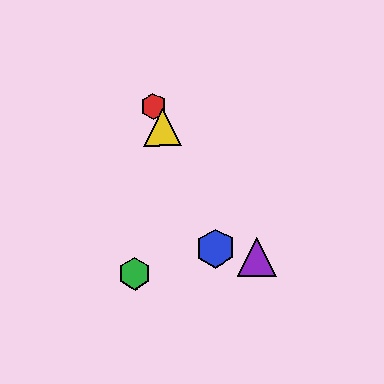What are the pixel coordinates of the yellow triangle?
The yellow triangle is at (163, 127).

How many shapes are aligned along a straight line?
3 shapes (the red hexagon, the blue hexagon, the yellow triangle) are aligned along a straight line.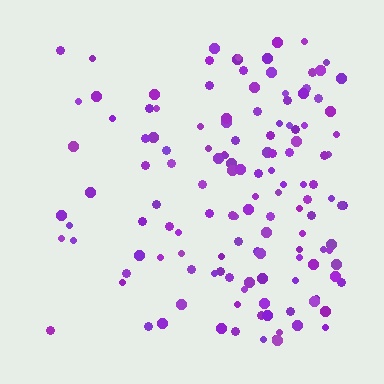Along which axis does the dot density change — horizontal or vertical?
Horizontal.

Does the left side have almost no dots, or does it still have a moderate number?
Still a moderate number, just noticeably fewer than the right.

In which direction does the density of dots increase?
From left to right, with the right side densest.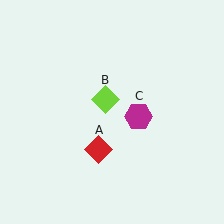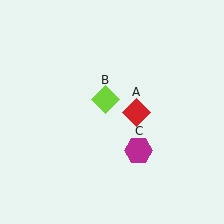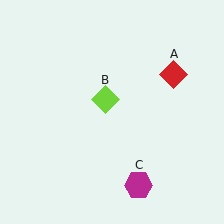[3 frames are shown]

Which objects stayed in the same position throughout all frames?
Lime diamond (object B) remained stationary.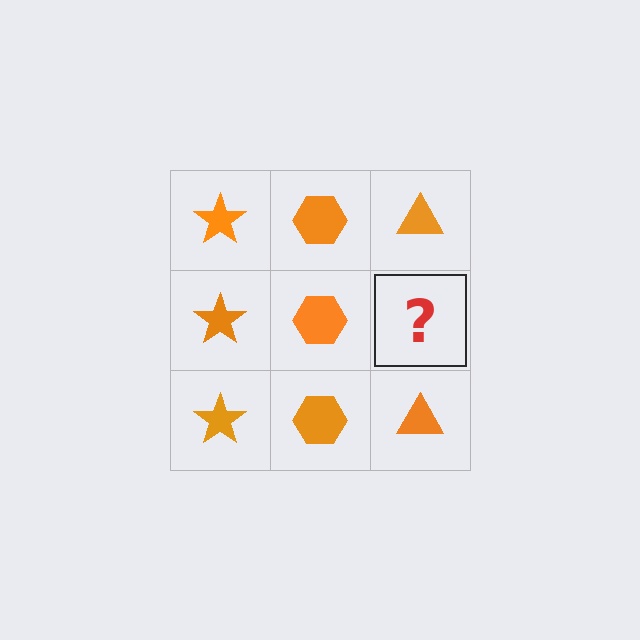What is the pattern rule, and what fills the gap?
The rule is that each column has a consistent shape. The gap should be filled with an orange triangle.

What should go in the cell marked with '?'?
The missing cell should contain an orange triangle.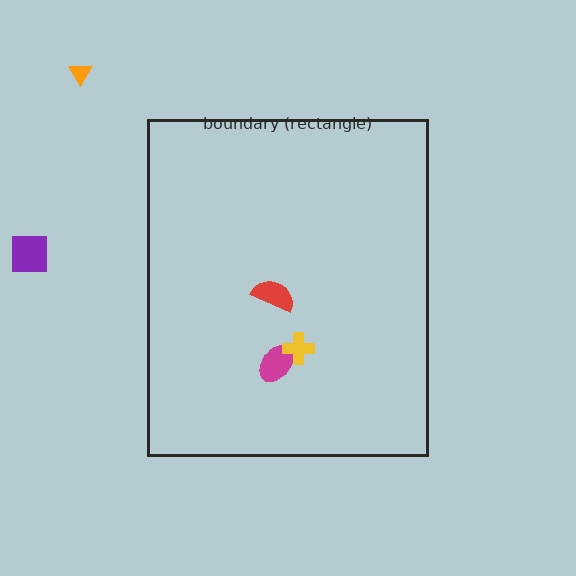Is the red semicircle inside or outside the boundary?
Inside.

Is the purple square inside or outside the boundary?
Outside.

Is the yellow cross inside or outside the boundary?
Inside.